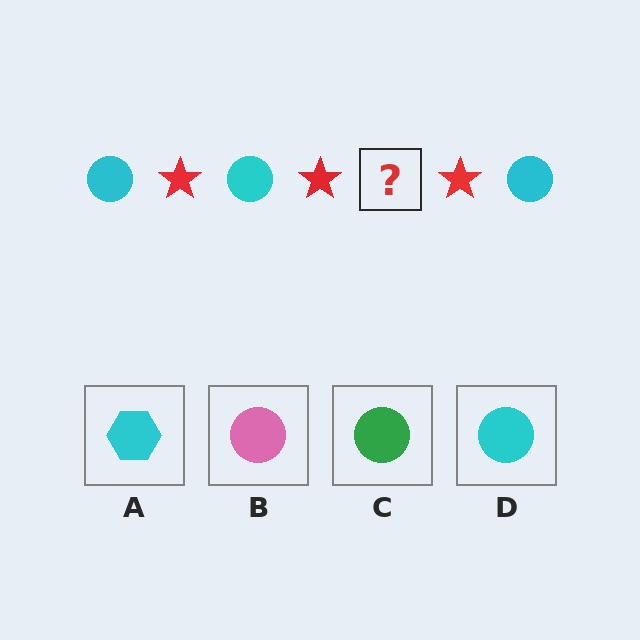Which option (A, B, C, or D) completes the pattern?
D.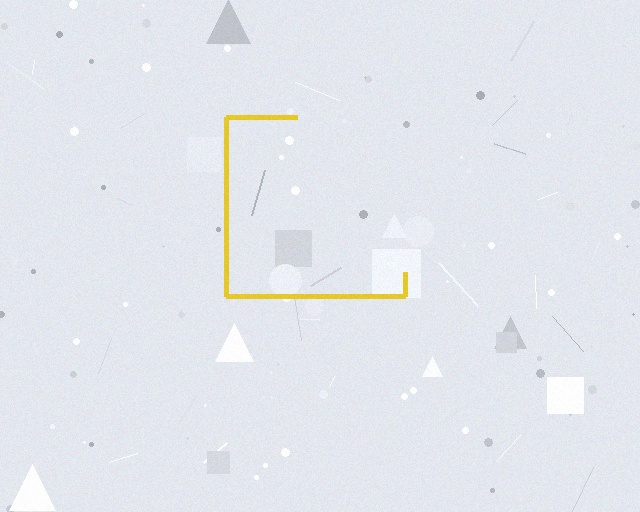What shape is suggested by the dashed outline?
The dashed outline suggests a square.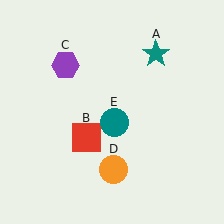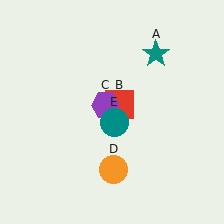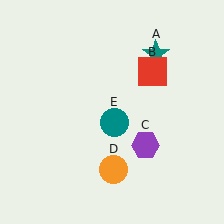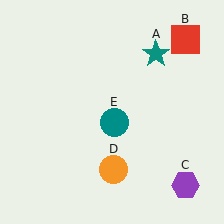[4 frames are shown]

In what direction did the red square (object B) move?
The red square (object B) moved up and to the right.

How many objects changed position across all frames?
2 objects changed position: red square (object B), purple hexagon (object C).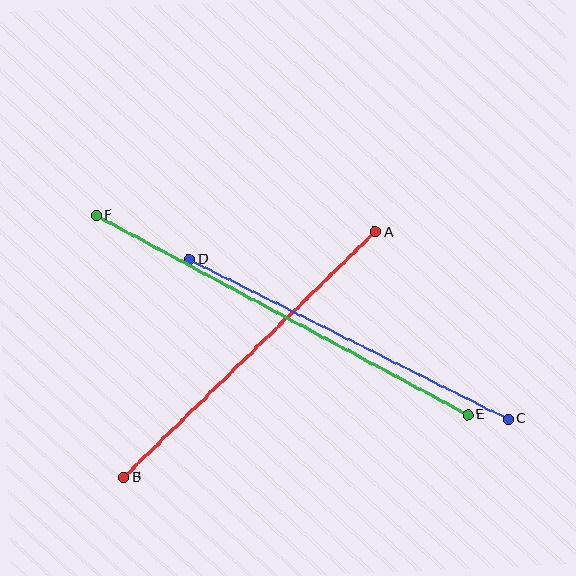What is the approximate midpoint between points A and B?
The midpoint is at approximately (250, 355) pixels.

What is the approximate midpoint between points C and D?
The midpoint is at approximately (349, 339) pixels.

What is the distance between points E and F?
The distance is approximately 422 pixels.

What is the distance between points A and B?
The distance is approximately 352 pixels.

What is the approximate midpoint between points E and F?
The midpoint is at approximately (282, 315) pixels.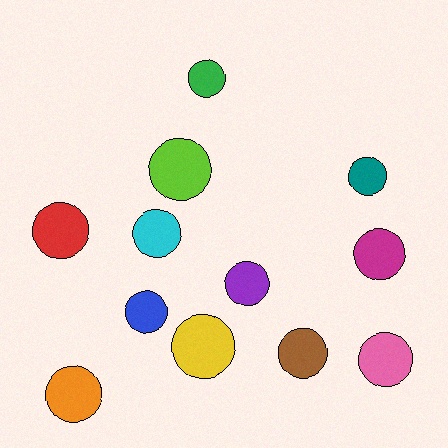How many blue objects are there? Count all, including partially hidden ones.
There is 1 blue object.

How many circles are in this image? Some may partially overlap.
There are 12 circles.